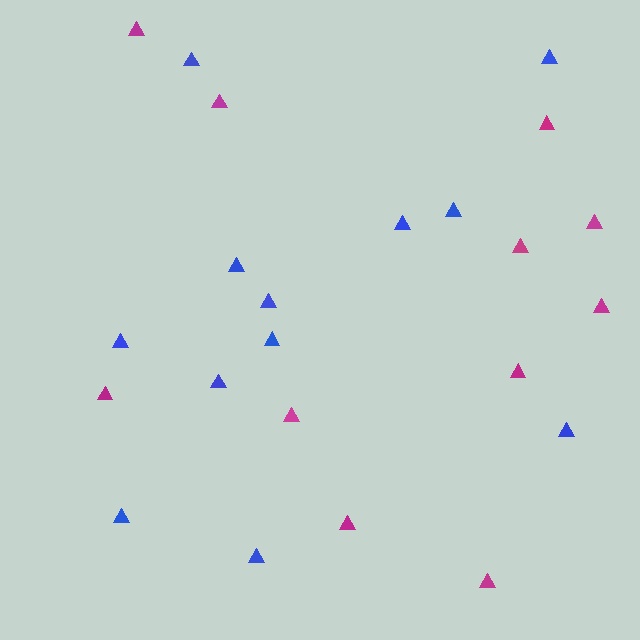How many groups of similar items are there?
There are 2 groups: one group of magenta triangles (11) and one group of blue triangles (12).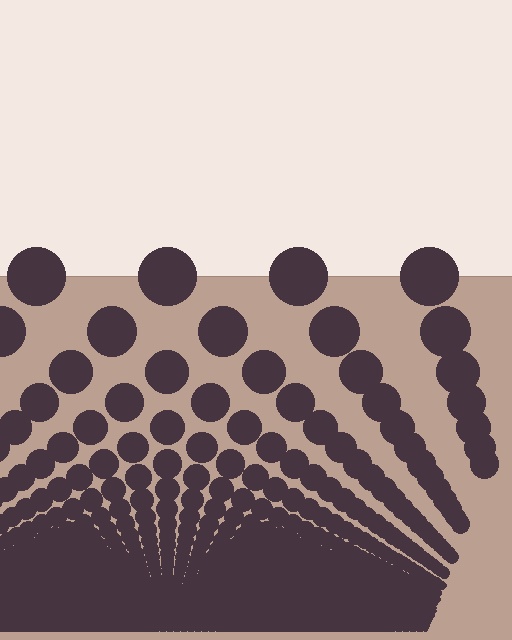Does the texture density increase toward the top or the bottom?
Density increases toward the bottom.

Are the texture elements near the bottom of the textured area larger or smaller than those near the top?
Smaller. The gradient is inverted — elements near the bottom are smaller and denser.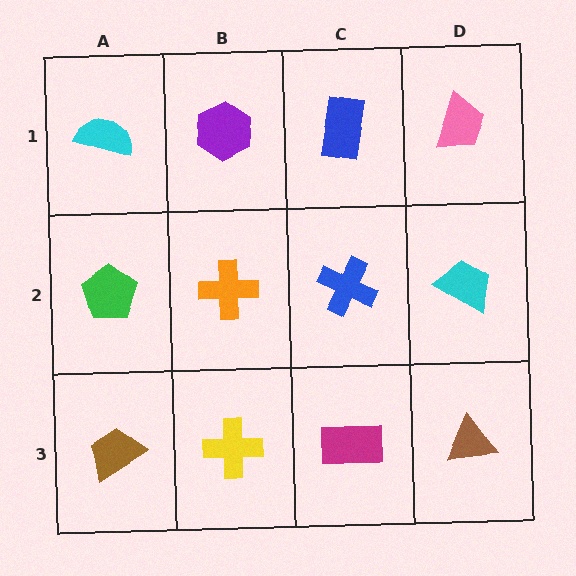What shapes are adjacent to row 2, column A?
A cyan semicircle (row 1, column A), a brown trapezoid (row 3, column A), an orange cross (row 2, column B).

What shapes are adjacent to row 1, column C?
A blue cross (row 2, column C), a purple hexagon (row 1, column B), a pink trapezoid (row 1, column D).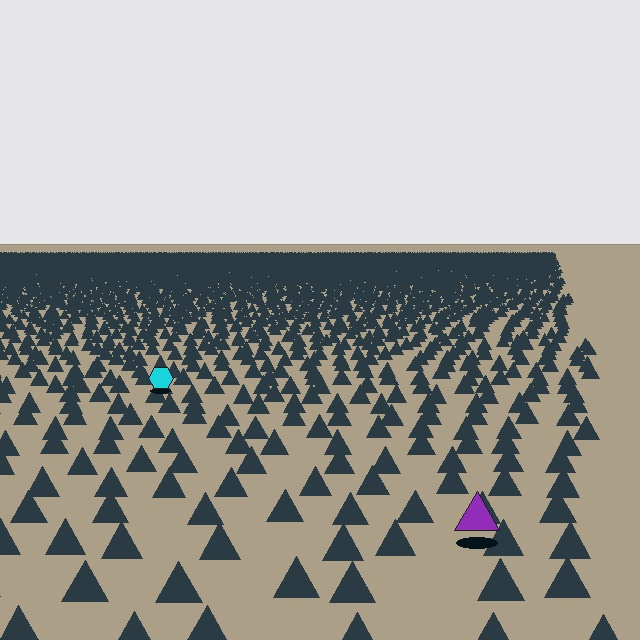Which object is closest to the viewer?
The purple triangle is closest. The texture marks near it are larger and more spread out.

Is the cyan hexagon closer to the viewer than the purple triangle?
No. The purple triangle is closer — you can tell from the texture gradient: the ground texture is coarser near it.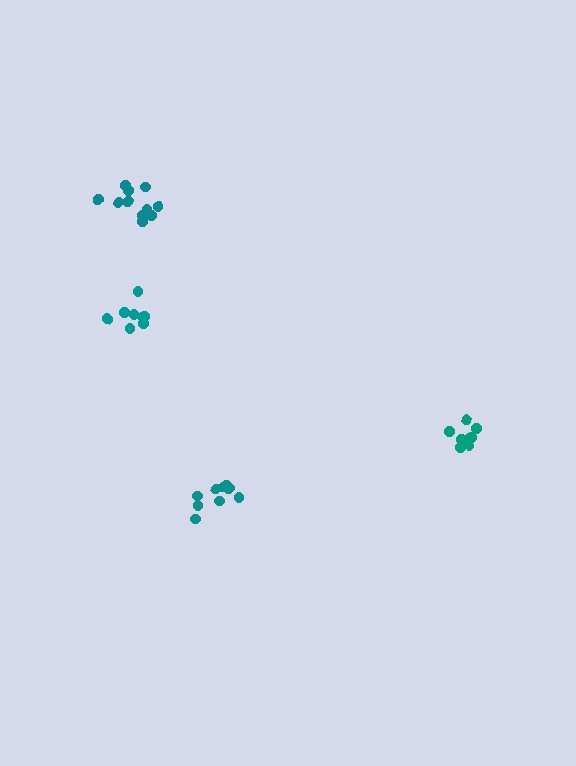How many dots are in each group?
Group 1: 9 dots, Group 2: 8 dots, Group 3: 8 dots, Group 4: 11 dots (36 total).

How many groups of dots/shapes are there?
There are 4 groups.